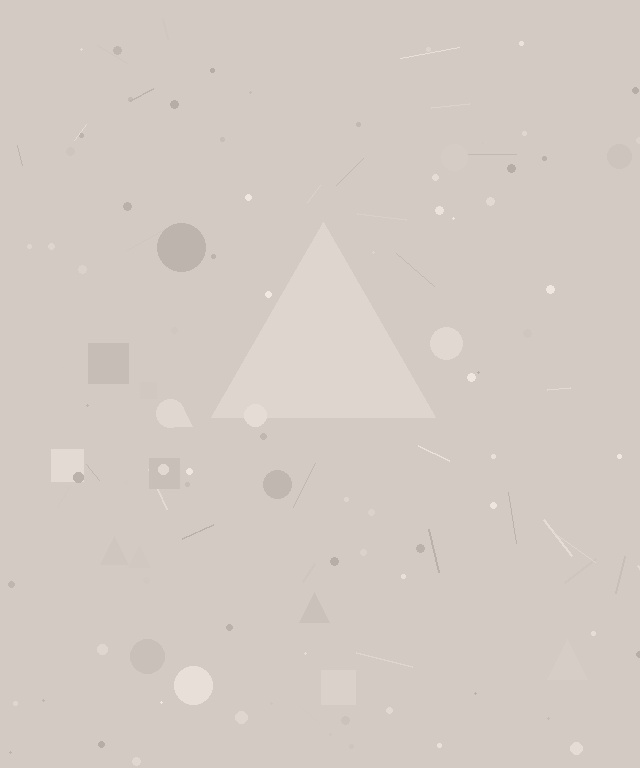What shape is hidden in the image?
A triangle is hidden in the image.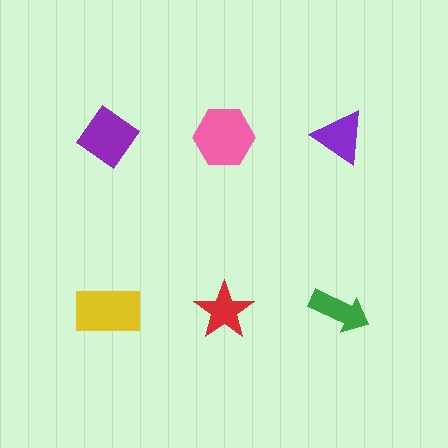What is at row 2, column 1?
A yellow rectangle.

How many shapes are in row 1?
3 shapes.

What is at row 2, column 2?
A red star.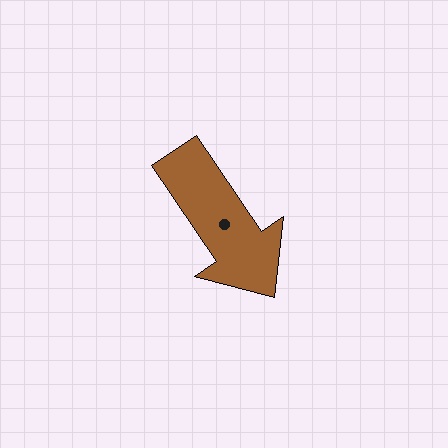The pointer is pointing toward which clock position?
Roughly 5 o'clock.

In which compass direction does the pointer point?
Southeast.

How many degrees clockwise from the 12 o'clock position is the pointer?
Approximately 146 degrees.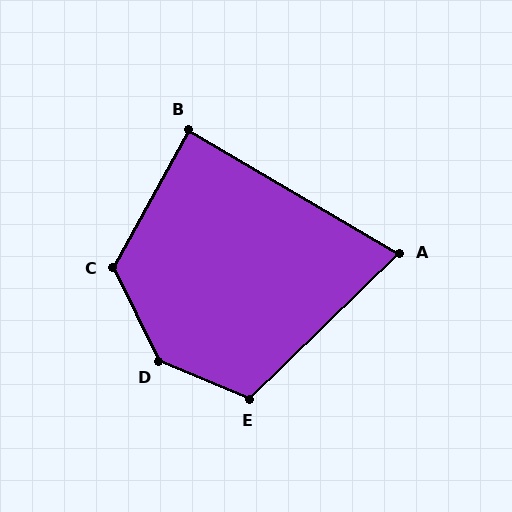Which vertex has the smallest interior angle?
A, at approximately 74 degrees.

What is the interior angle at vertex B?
Approximately 88 degrees (approximately right).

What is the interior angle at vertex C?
Approximately 125 degrees (obtuse).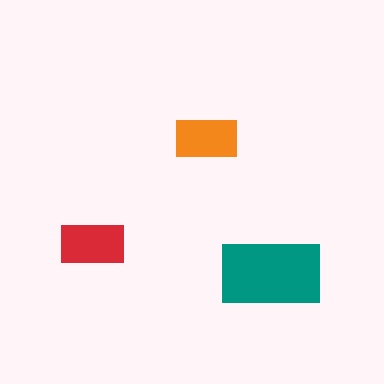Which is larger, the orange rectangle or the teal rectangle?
The teal one.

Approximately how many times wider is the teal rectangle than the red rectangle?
About 1.5 times wider.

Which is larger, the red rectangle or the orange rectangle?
The red one.